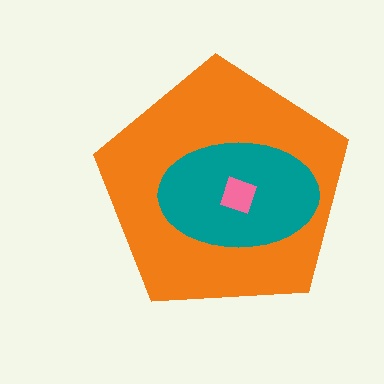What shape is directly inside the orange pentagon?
The teal ellipse.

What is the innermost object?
The pink diamond.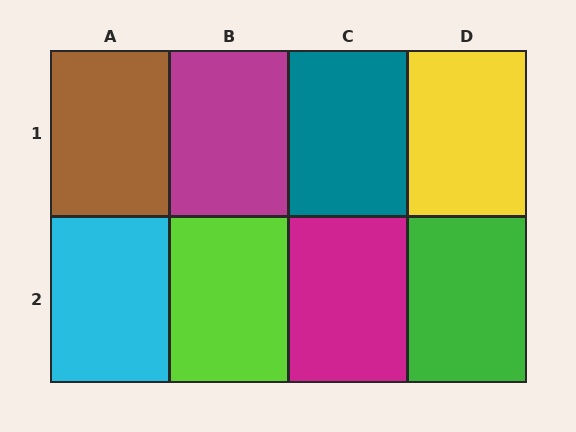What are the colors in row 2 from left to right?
Cyan, lime, magenta, green.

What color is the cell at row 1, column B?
Magenta.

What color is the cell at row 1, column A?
Brown.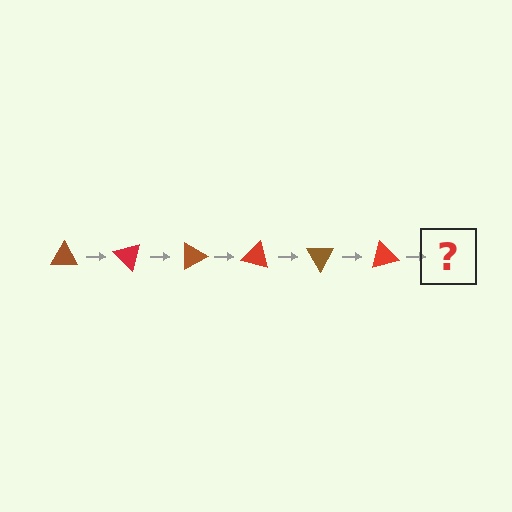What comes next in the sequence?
The next element should be a brown triangle, rotated 270 degrees from the start.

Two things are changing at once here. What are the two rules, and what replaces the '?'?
The two rules are that it rotates 45 degrees each step and the color cycles through brown and red. The '?' should be a brown triangle, rotated 270 degrees from the start.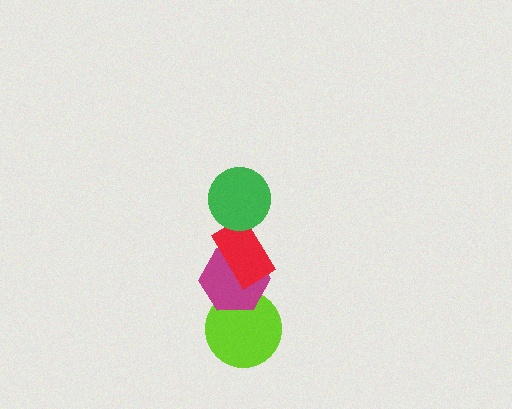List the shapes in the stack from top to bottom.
From top to bottom: the green circle, the red rectangle, the magenta hexagon, the lime circle.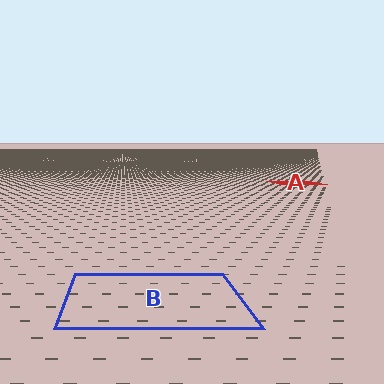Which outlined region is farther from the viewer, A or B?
Region A is farther from the viewer — the texture elements inside it appear smaller and more densely packed.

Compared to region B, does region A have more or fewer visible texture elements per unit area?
Region A has more texture elements per unit area — they are packed more densely because it is farther away.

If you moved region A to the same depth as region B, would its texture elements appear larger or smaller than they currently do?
They would appear larger. At a closer depth, the same texture elements are projected at a bigger on-screen size.